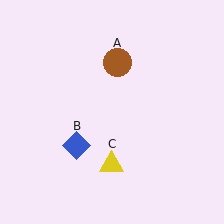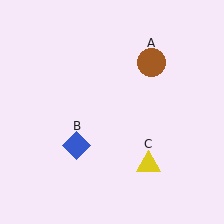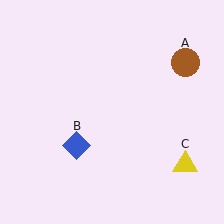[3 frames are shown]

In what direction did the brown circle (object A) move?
The brown circle (object A) moved right.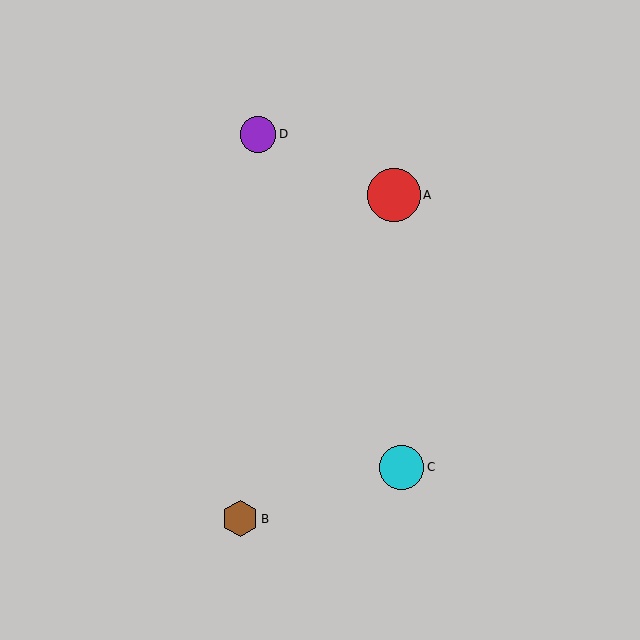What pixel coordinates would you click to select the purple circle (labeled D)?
Click at (258, 134) to select the purple circle D.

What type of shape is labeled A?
Shape A is a red circle.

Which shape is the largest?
The red circle (labeled A) is the largest.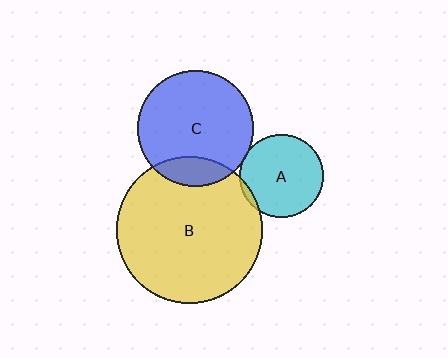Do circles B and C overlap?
Yes.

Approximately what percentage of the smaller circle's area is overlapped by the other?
Approximately 15%.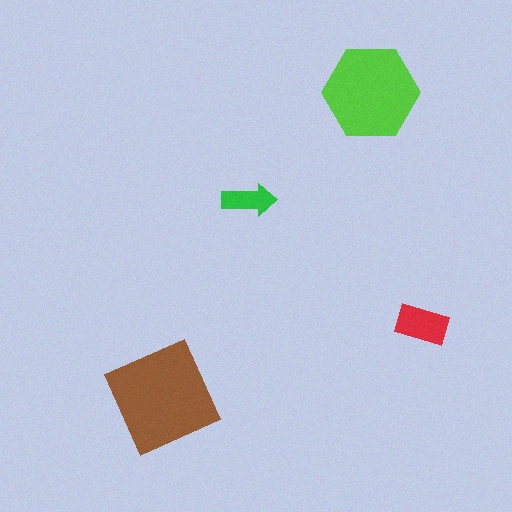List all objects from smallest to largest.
The green arrow, the red rectangle, the lime hexagon, the brown diamond.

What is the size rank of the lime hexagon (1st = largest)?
2nd.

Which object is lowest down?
The brown diamond is bottommost.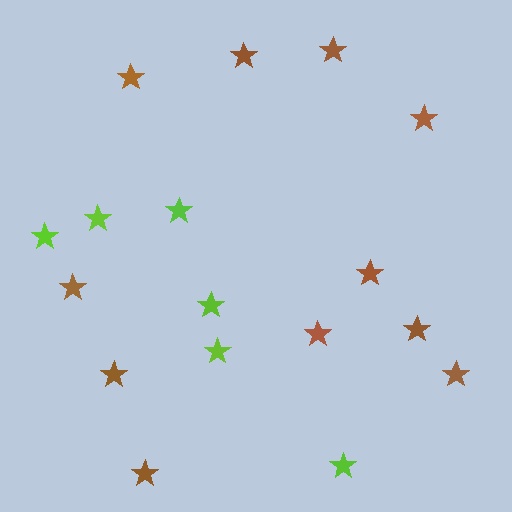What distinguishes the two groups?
There are 2 groups: one group of brown stars (11) and one group of lime stars (6).